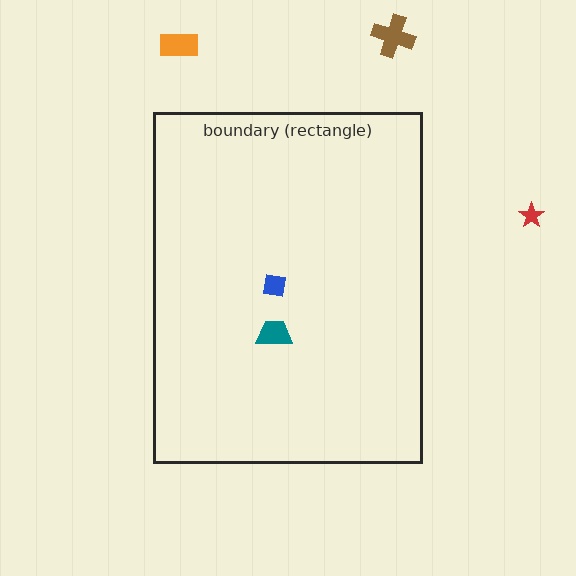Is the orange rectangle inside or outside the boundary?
Outside.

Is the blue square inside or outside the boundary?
Inside.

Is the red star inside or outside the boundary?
Outside.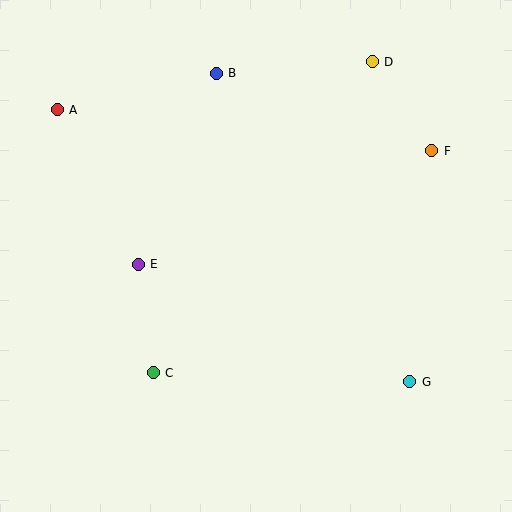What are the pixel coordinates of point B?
Point B is at (216, 73).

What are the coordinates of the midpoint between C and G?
The midpoint between C and G is at (281, 377).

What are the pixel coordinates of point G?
Point G is at (410, 382).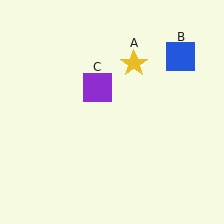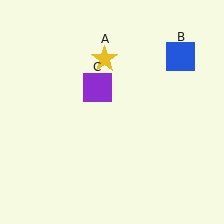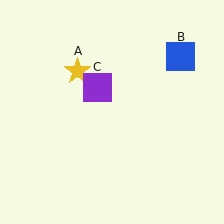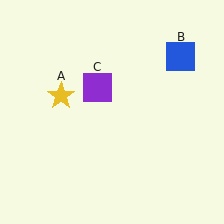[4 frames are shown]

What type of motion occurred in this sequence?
The yellow star (object A) rotated counterclockwise around the center of the scene.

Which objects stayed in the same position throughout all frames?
Blue square (object B) and purple square (object C) remained stationary.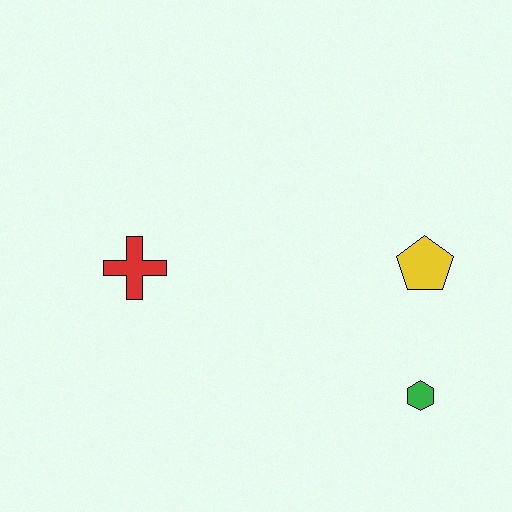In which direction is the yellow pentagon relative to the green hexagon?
The yellow pentagon is above the green hexagon.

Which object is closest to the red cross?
The yellow pentagon is closest to the red cross.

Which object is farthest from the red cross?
The green hexagon is farthest from the red cross.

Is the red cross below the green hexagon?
No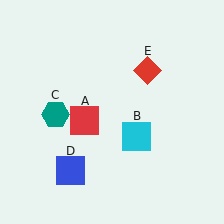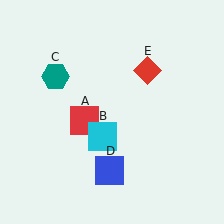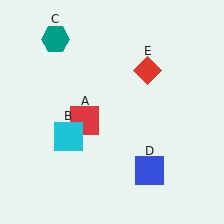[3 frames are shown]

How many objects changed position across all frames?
3 objects changed position: cyan square (object B), teal hexagon (object C), blue square (object D).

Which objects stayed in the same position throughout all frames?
Red square (object A) and red diamond (object E) remained stationary.